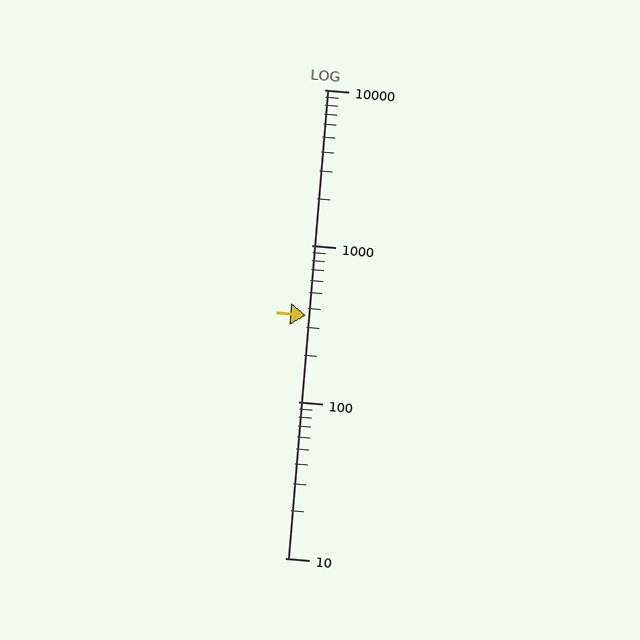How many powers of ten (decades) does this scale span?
The scale spans 3 decades, from 10 to 10000.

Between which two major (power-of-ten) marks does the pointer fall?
The pointer is between 100 and 1000.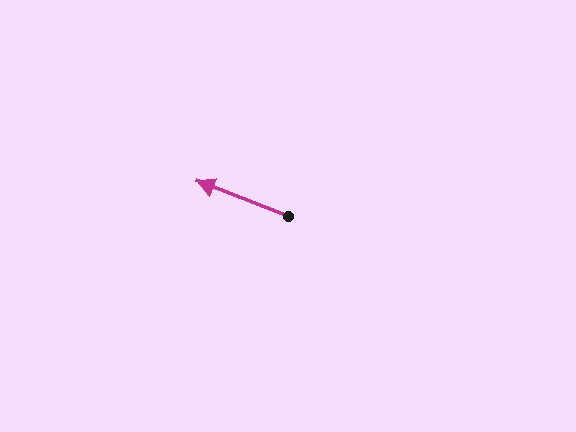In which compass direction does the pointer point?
West.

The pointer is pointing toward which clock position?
Roughly 10 o'clock.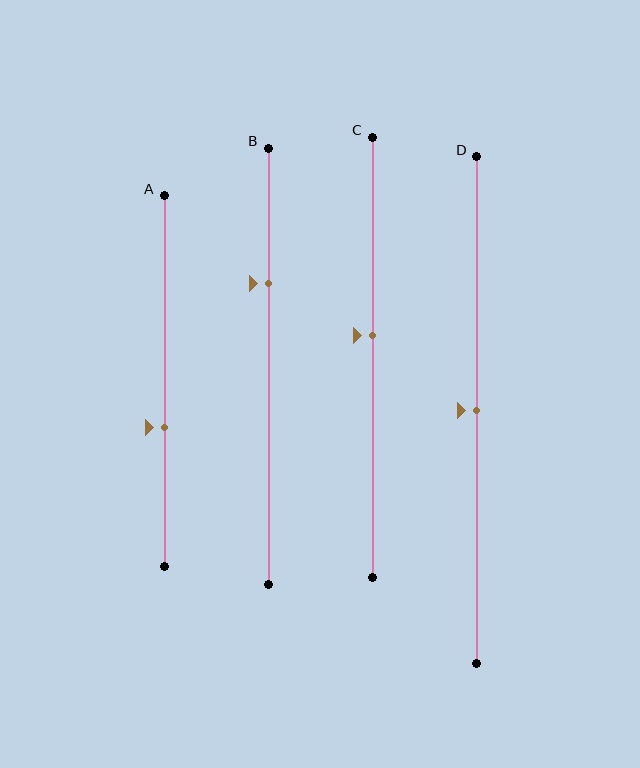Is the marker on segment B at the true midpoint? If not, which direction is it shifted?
No, the marker on segment B is shifted upward by about 19% of the segment length.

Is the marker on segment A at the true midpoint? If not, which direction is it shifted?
No, the marker on segment A is shifted downward by about 12% of the segment length.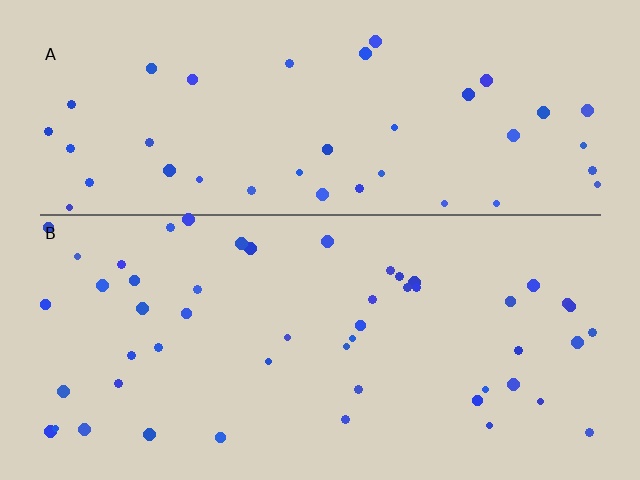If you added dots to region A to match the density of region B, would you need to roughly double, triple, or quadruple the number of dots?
Approximately double.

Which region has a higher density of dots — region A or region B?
B (the bottom).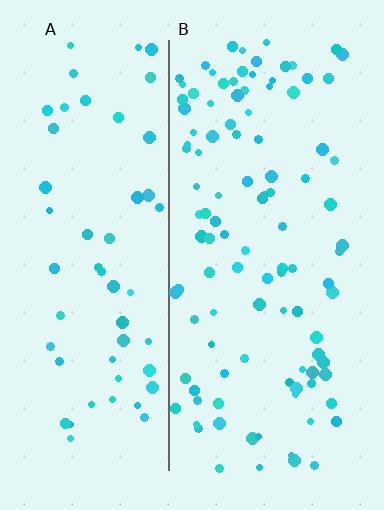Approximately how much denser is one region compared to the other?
Approximately 1.9× — region B over region A.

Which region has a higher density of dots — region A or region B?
B (the right).